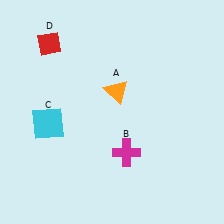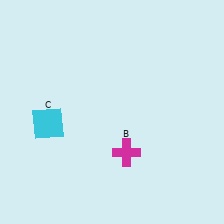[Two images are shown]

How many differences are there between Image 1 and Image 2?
There are 2 differences between the two images.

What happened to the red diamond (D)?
The red diamond (D) was removed in Image 2. It was in the top-left area of Image 1.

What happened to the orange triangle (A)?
The orange triangle (A) was removed in Image 2. It was in the top-right area of Image 1.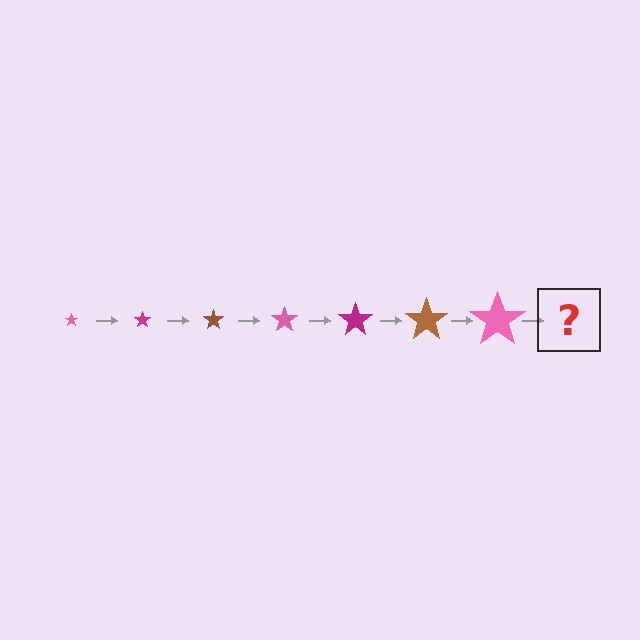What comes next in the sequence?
The next element should be a magenta star, larger than the previous one.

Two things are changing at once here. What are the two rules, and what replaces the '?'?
The two rules are that the star grows larger each step and the color cycles through pink, magenta, and brown. The '?' should be a magenta star, larger than the previous one.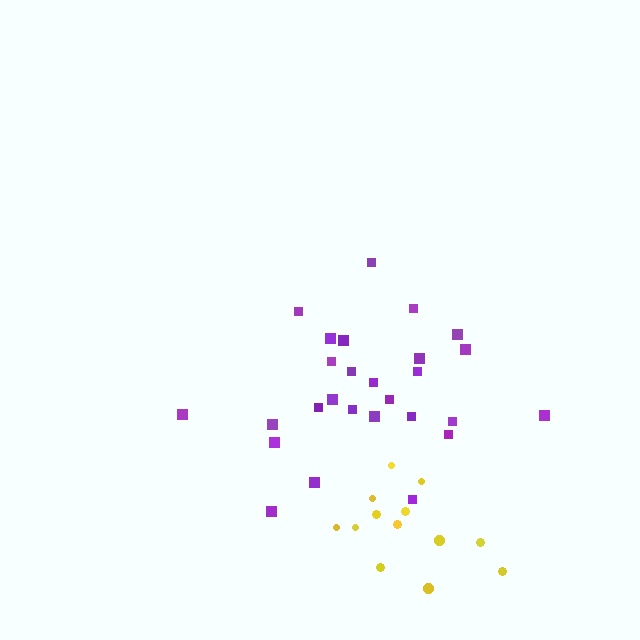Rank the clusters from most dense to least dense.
purple, yellow.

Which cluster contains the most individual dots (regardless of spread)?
Purple (27).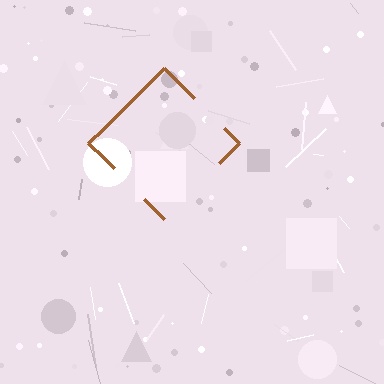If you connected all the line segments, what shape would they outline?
They would outline a diamond.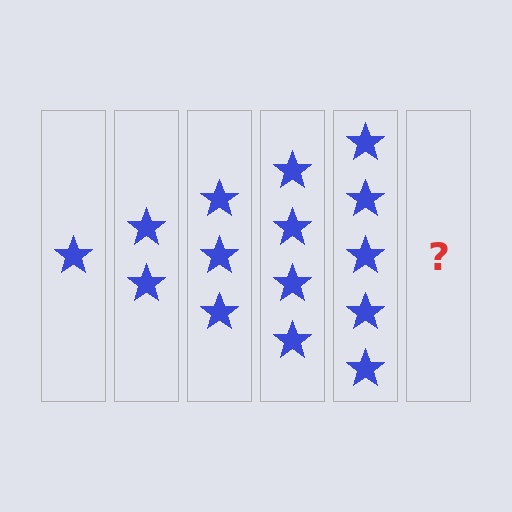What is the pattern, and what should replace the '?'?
The pattern is that each step adds one more star. The '?' should be 6 stars.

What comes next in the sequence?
The next element should be 6 stars.